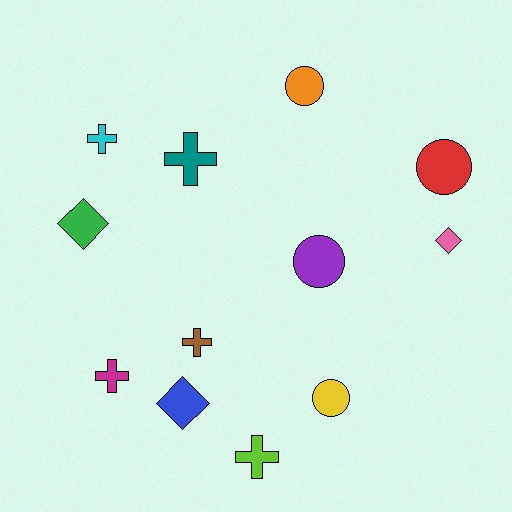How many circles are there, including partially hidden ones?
There are 4 circles.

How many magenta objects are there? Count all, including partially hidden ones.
There is 1 magenta object.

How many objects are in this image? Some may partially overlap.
There are 12 objects.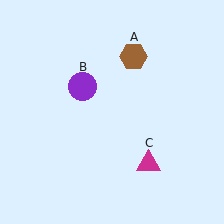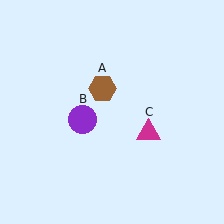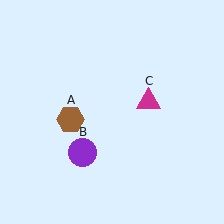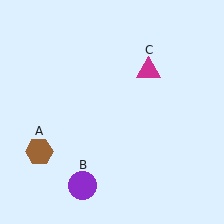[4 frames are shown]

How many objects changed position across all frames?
3 objects changed position: brown hexagon (object A), purple circle (object B), magenta triangle (object C).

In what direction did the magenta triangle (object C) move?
The magenta triangle (object C) moved up.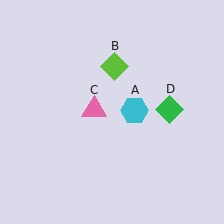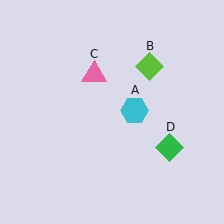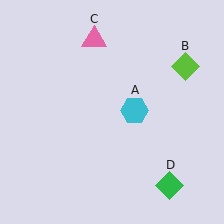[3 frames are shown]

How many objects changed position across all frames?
3 objects changed position: lime diamond (object B), pink triangle (object C), green diamond (object D).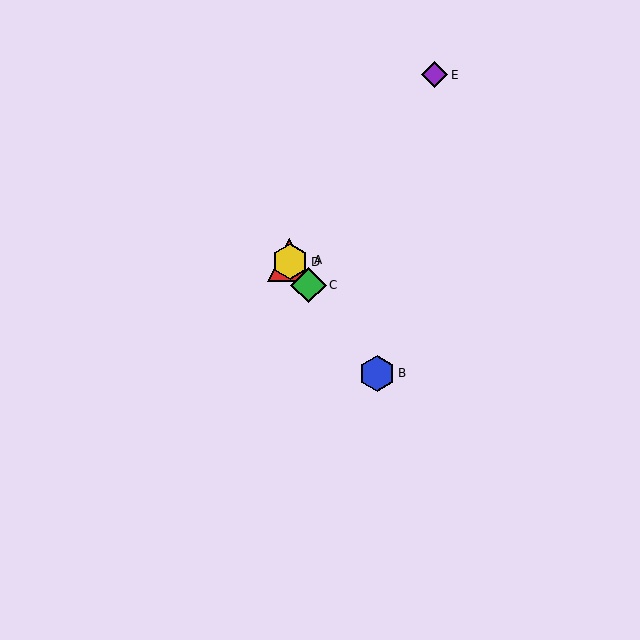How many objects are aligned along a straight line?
4 objects (A, B, C, D) are aligned along a straight line.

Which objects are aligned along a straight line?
Objects A, B, C, D are aligned along a straight line.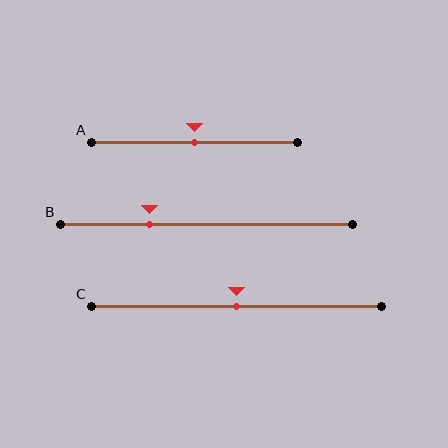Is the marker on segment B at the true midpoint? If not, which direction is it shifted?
No, the marker on segment B is shifted to the left by about 19% of the segment length.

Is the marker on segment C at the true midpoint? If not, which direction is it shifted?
Yes, the marker on segment C is at the true midpoint.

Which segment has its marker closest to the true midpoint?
Segment A has its marker closest to the true midpoint.